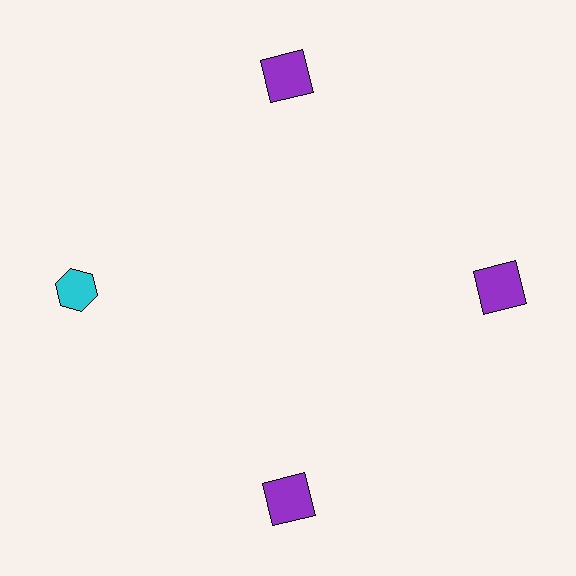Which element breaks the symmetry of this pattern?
The cyan hexagon at roughly the 9 o'clock position breaks the symmetry. All other shapes are purple squares.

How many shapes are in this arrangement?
There are 4 shapes arranged in a ring pattern.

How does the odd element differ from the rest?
It differs in both color (cyan instead of purple) and shape (hexagon instead of square).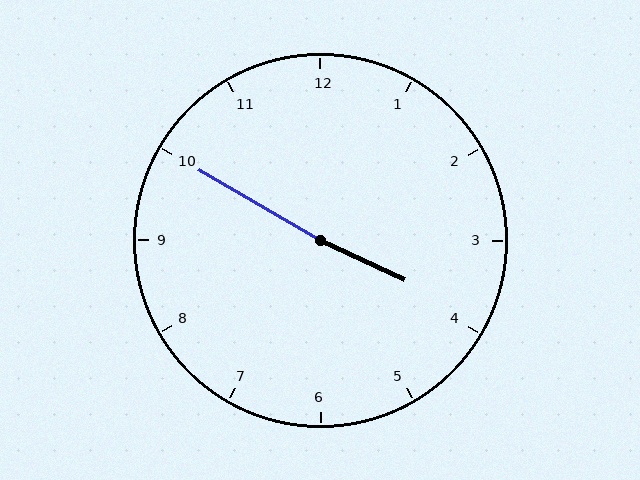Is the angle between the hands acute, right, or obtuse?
It is obtuse.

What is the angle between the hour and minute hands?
Approximately 175 degrees.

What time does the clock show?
3:50.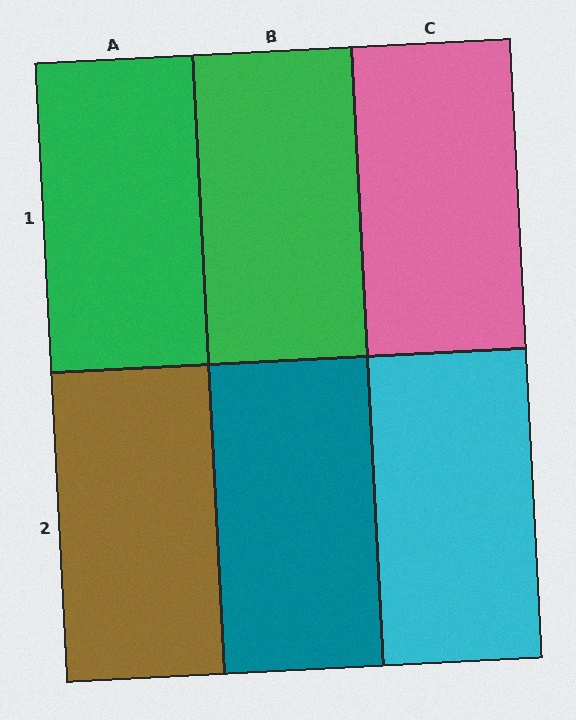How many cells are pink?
1 cell is pink.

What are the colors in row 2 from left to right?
Brown, teal, cyan.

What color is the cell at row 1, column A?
Green.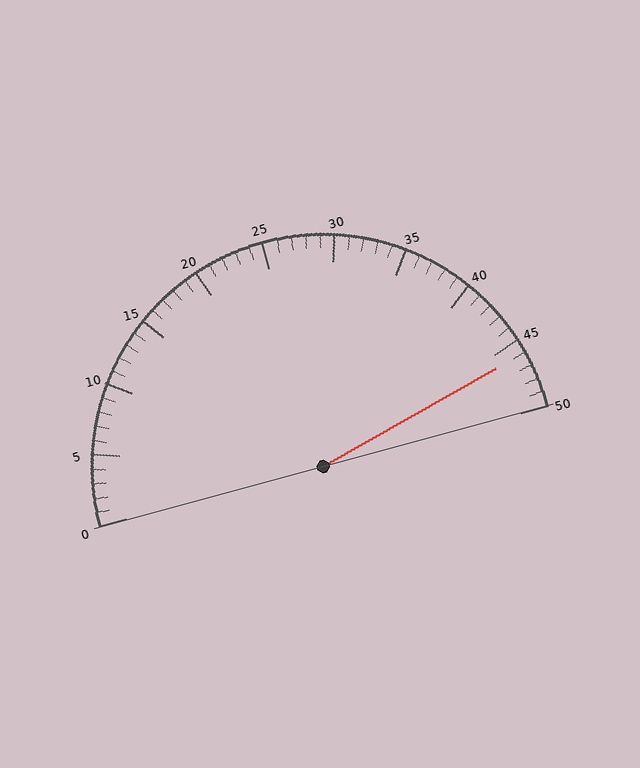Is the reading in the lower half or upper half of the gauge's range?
The reading is in the upper half of the range (0 to 50).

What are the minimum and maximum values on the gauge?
The gauge ranges from 0 to 50.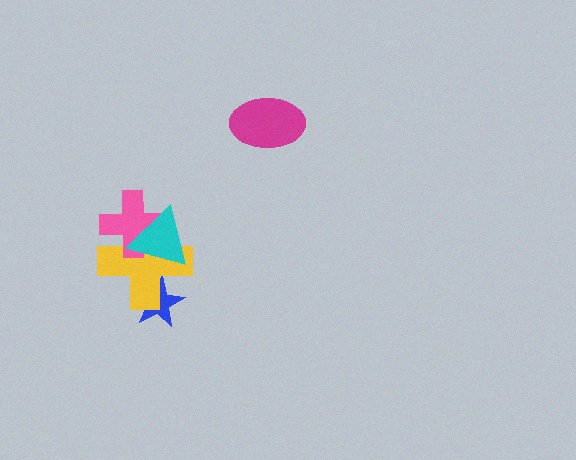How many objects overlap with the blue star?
1 object overlaps with the blue star.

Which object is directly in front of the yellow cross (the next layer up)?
The pink cross is directly in front of the yellow cross.